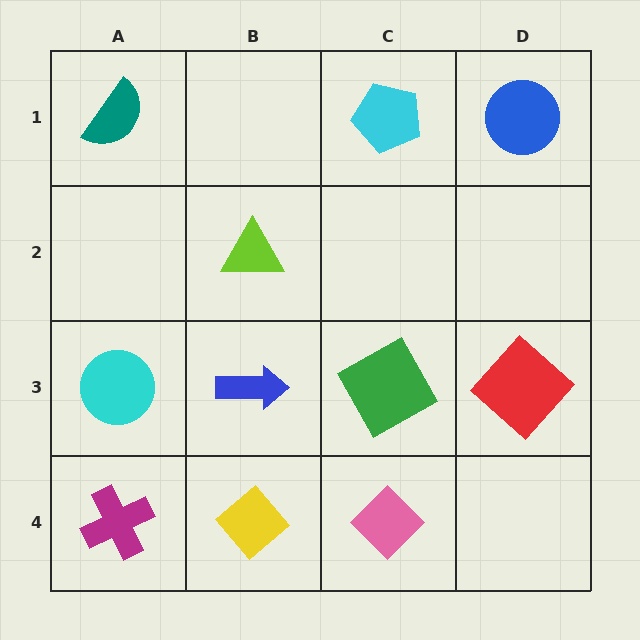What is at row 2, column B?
A lime triangle.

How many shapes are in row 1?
3 shapes.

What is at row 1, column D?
A blue circle.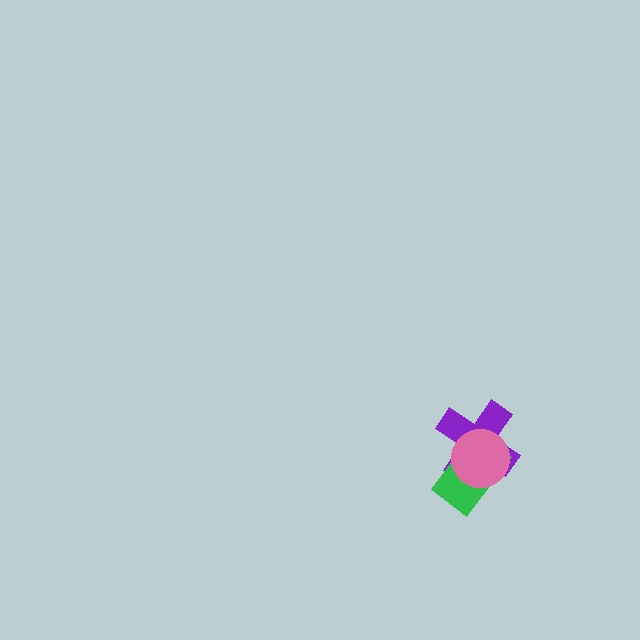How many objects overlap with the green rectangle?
2 objects overlap with the green rectangle.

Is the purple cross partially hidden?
Yes, it is partially covered by another shape.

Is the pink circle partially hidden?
No, no other shape covers it.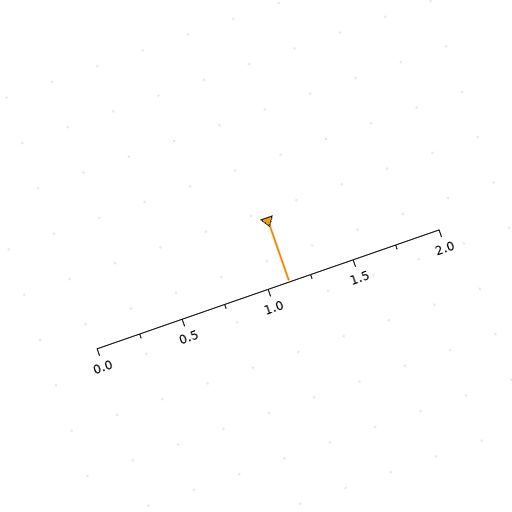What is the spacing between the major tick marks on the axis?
The major ticks are spaced 0.5 apart.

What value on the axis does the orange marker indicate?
The marker indicates approximately 1.12.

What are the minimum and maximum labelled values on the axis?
The axis runs from 0.0 to 2.0.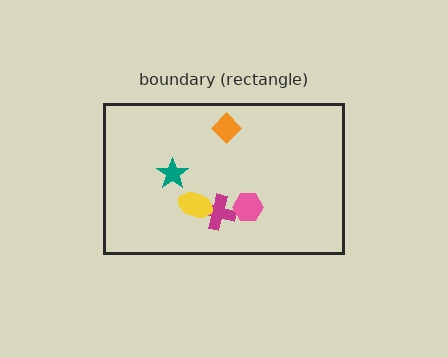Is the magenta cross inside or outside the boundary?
Inside.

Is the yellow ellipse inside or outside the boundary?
Inside.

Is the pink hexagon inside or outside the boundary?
Inside.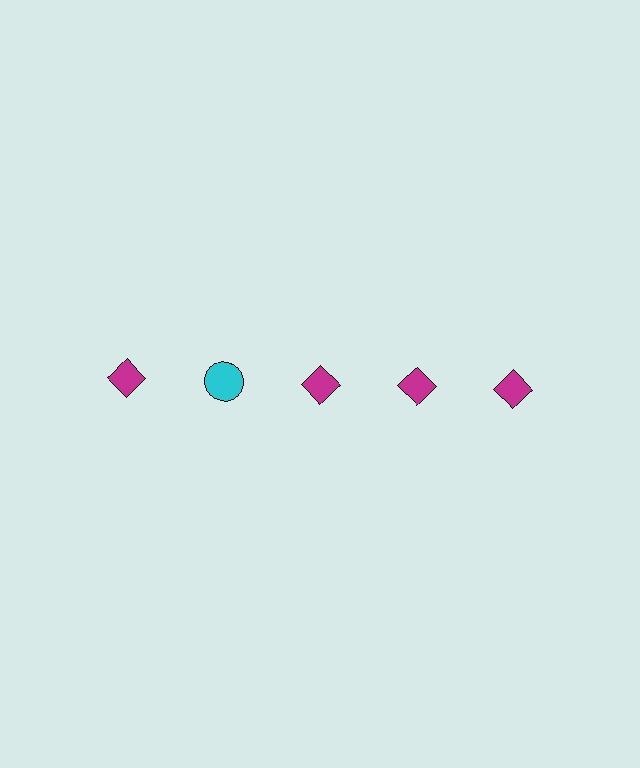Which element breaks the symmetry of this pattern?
The cyan circle in the top row, second from left column breaks the symmetry. All other shapes are magenta diamonds.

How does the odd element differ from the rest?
It differs in both color (cyan instead of magenta) and shape (circle instead of diamond).